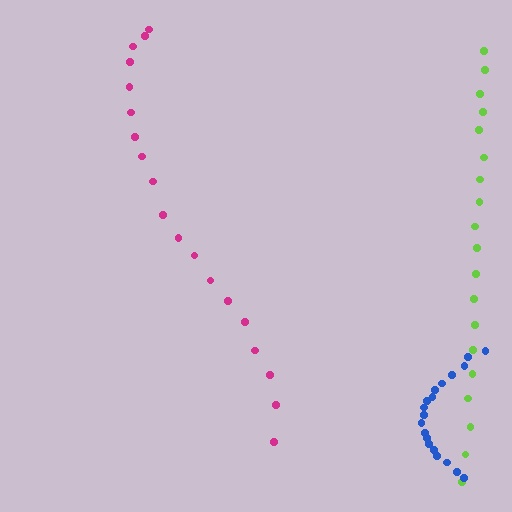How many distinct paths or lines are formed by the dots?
There are 3 distinct paths.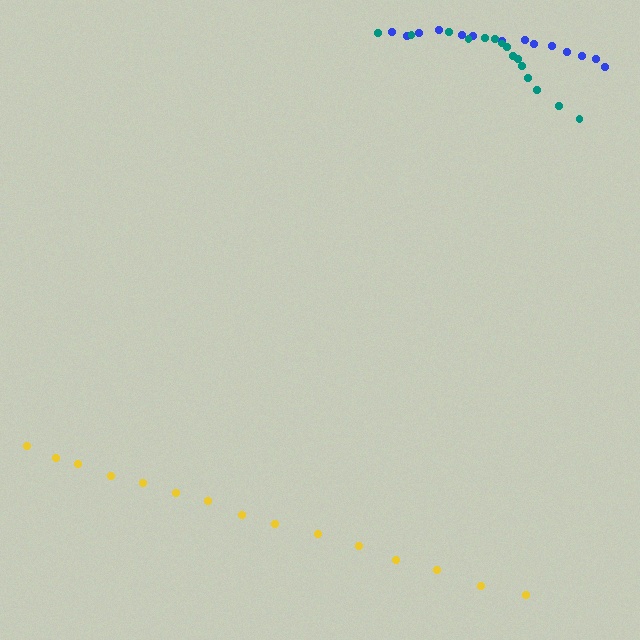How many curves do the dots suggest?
There are 3 distinct paths.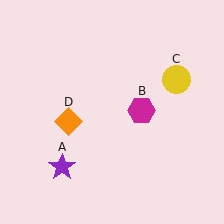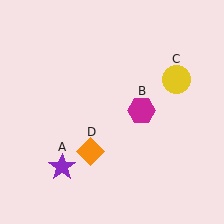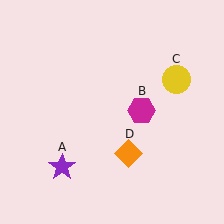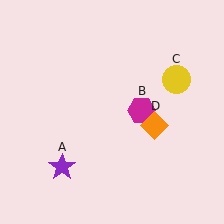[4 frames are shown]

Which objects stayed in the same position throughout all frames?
Purple star (object A) and magenta hexagon (object B) and yellow circle (object C) remained stationary.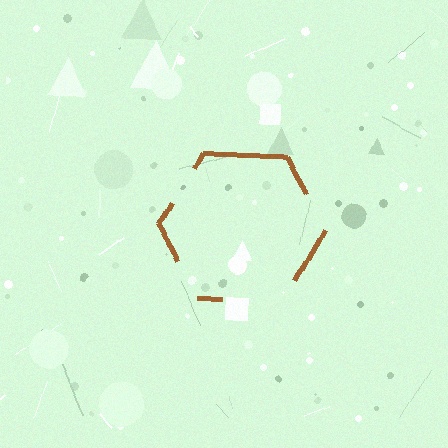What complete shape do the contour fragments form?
The contour fragments form a hexagon.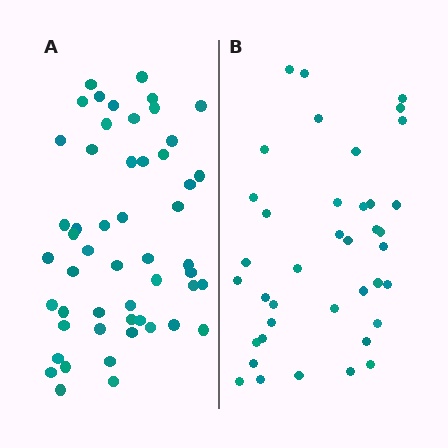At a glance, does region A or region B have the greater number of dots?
Region A (the left region) has more dots.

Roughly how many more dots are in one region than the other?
Region A has approximately 15 more dots than region B.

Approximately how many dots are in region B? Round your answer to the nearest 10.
About 40 dots. (The exact count is 39, which rounds to 40.)